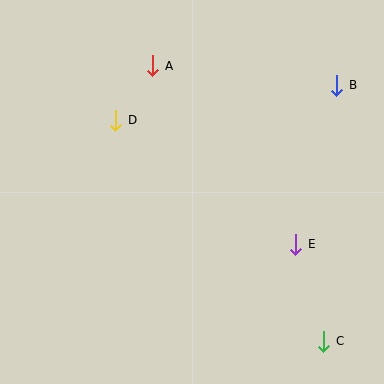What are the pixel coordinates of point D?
Point D is at (116, 120).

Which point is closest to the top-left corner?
Point A is closest to the top-left corner.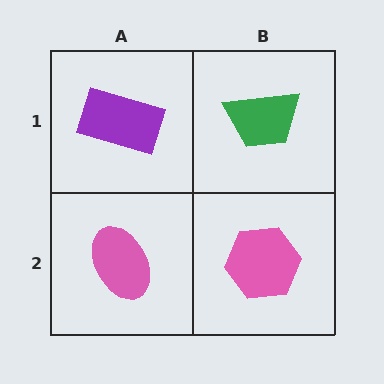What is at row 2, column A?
A pink ellipse.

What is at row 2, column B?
A pink hexagon.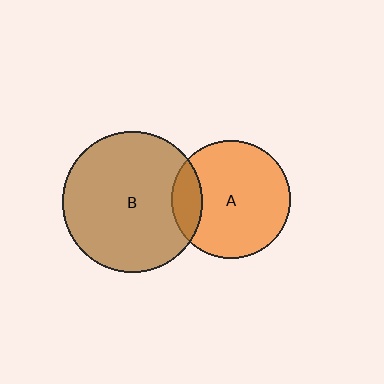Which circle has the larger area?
Circle B (brown).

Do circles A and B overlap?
Yes.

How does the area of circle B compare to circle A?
Approximately 1.4 times.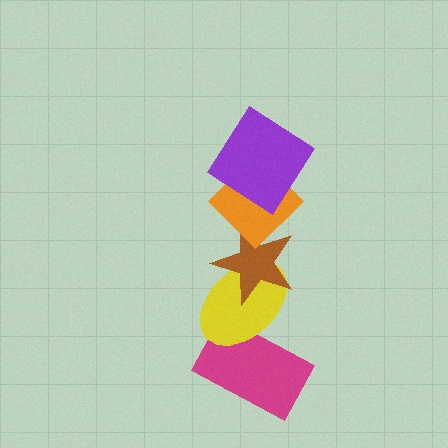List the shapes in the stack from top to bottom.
From top to bottom: the purple diamond, the orange diamond, the brown star, the yellow ellipse, the magenta rectangle.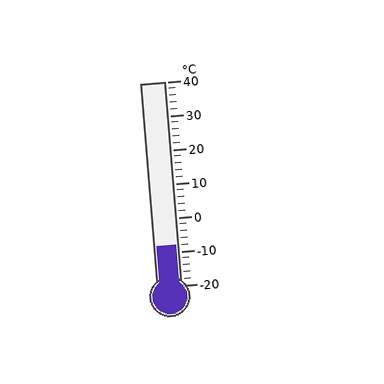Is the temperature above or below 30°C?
The temperature is below 30°C.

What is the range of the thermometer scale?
The thermometer scale ranges from -20°C to 40°C.